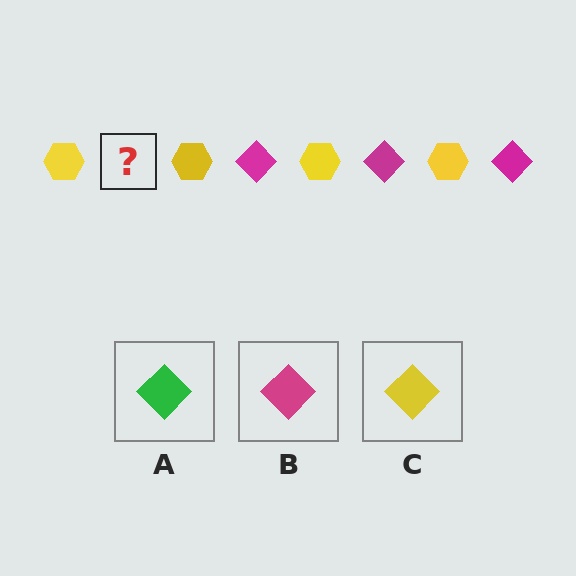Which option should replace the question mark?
Option B.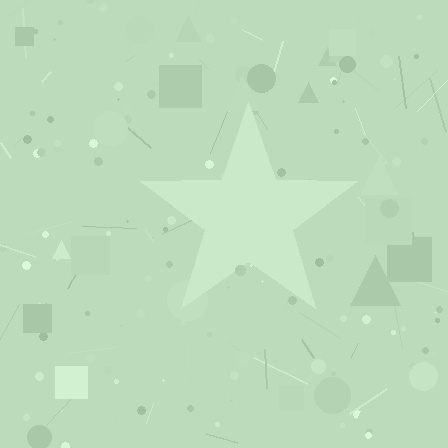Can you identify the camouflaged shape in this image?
The camouflaged shape is a star.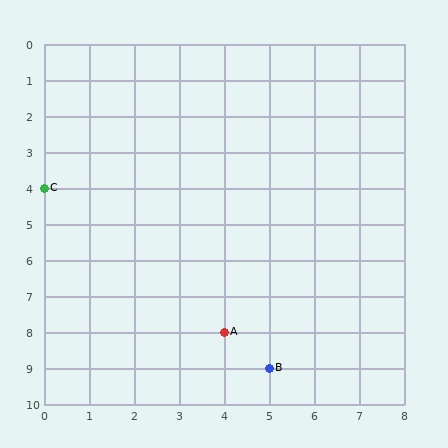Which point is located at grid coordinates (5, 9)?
Point B is at (5, 9).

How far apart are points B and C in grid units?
Points B and C are 5 columns and 5 rows apart (about 7.1 grid units diagonally).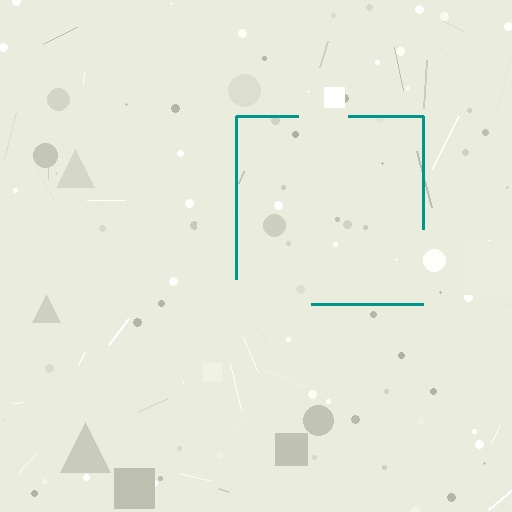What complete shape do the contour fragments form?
The contour fragments form a square.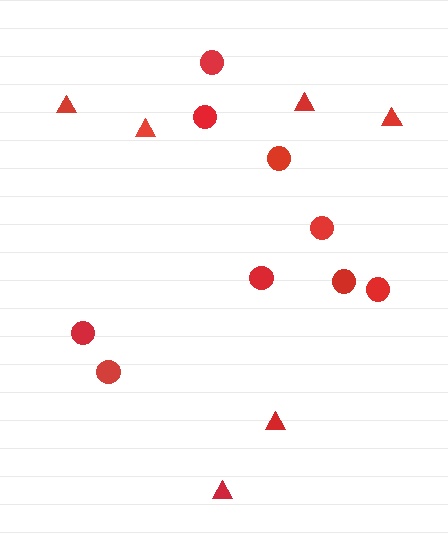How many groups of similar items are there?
There are 2 groups: one group of circles (9) and one group of triangles (6).